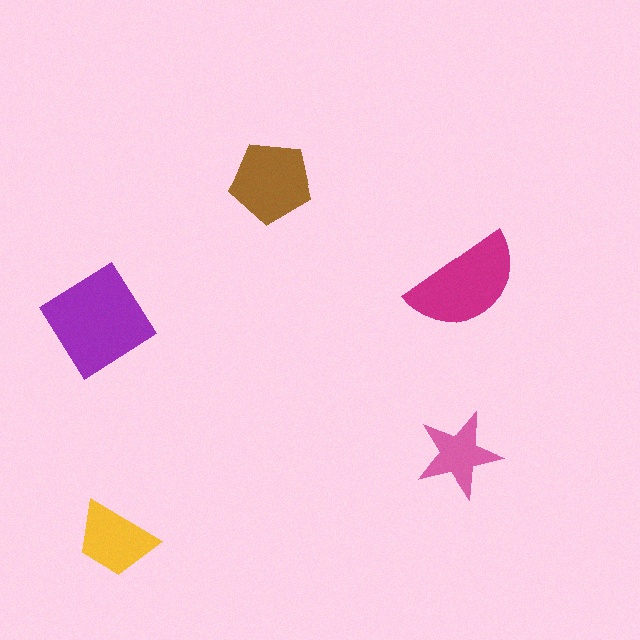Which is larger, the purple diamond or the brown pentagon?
The purple diamond.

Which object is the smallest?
The pink star.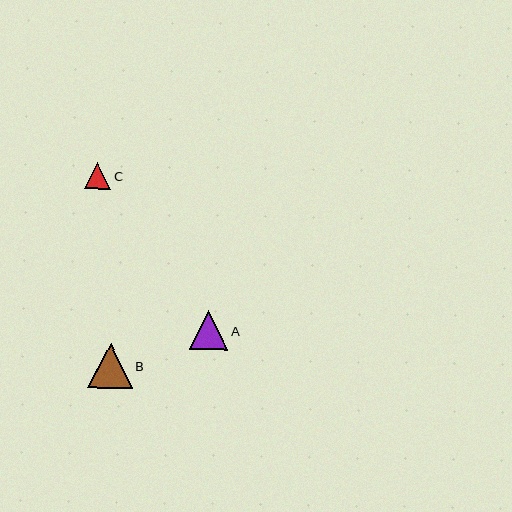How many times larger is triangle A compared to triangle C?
Triangle A is approximately 1.5 times the size of triangle C.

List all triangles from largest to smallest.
From largest to smallest: B, A, C.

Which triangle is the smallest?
Triangle C is the smallest with a size of approximately 26 pixels.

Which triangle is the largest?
Triangle B is the largest with a size of approximately 44 pixels.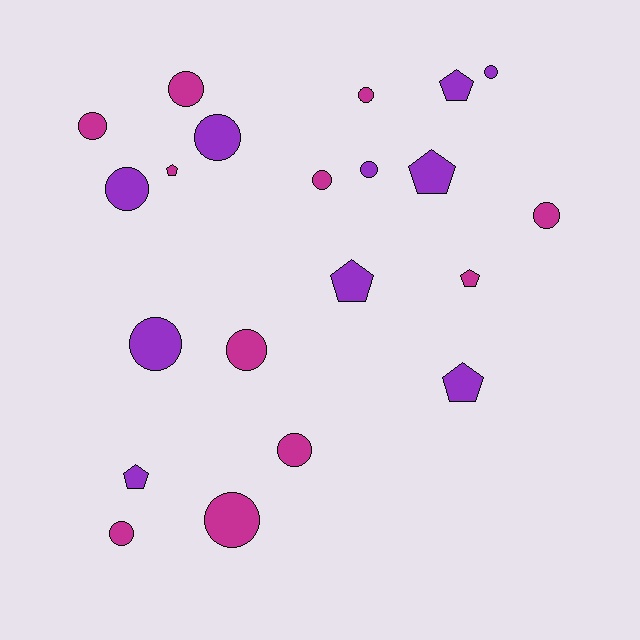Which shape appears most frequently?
Circle, with 14 objects.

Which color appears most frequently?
Magenta, with 11 objects.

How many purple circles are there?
There are 5 purple circles.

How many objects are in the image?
There are 21 objects.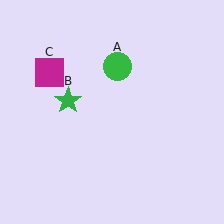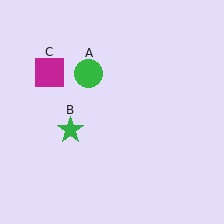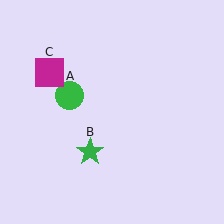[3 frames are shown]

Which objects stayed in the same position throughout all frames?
Magenta square (object C) remained stationary.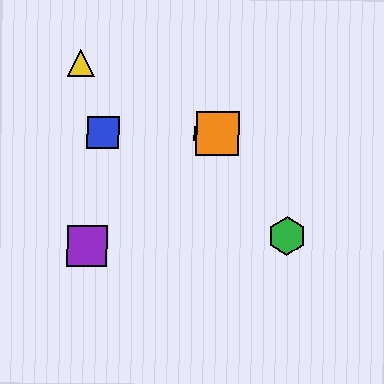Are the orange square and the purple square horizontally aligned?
No, the orange square is at y≈134 and the purple square is at y≈246.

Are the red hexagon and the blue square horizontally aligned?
Yes, both are at y≈134.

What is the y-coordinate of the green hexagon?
The green hexagon is at y≈236.